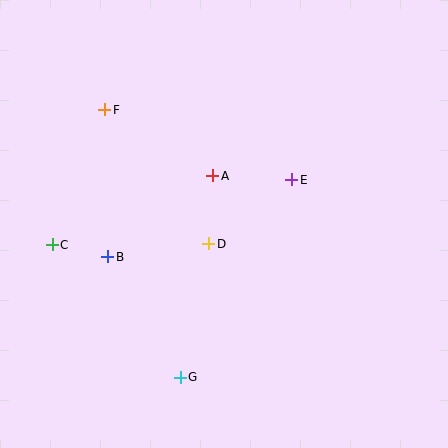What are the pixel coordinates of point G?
Point G is at (180, 377).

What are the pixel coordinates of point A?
Point A is at (213, 176).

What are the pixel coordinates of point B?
Point B is at (108, 257).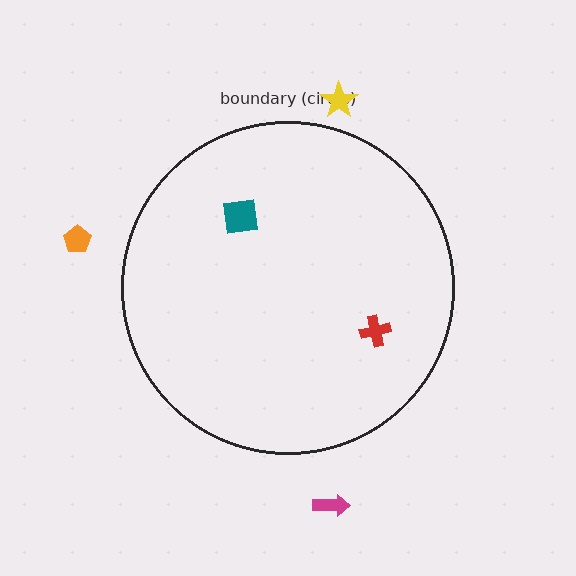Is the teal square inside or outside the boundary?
Inside.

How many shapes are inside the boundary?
2 inside, 3 outside.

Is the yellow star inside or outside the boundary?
Outside.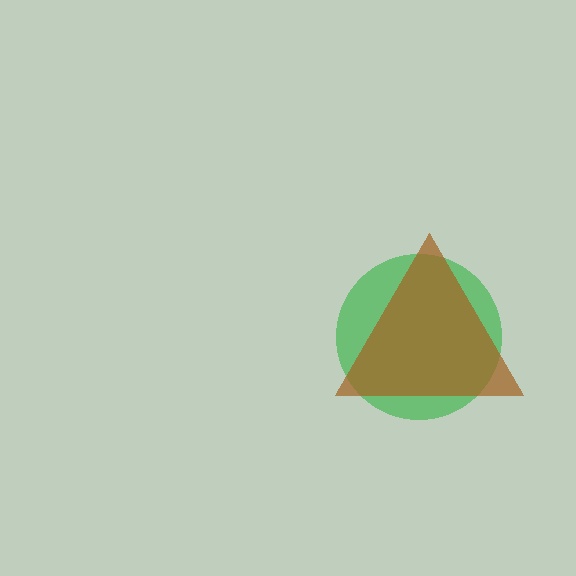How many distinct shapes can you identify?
There are 2 distinct shapes: a green circle, a brown triangle.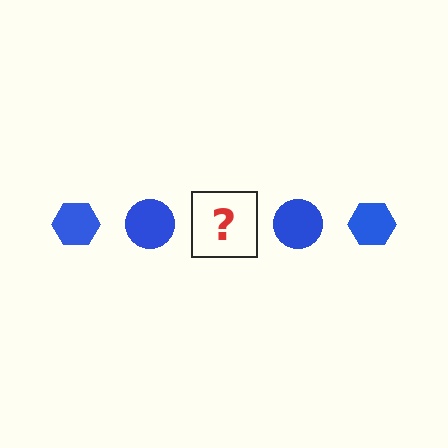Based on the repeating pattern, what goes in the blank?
The blank should be a blue hexagon.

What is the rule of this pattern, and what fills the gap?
The rule is that the pattern cycles through hexagon, circle shapes in blue. The gap should be filled with a blue hexagon.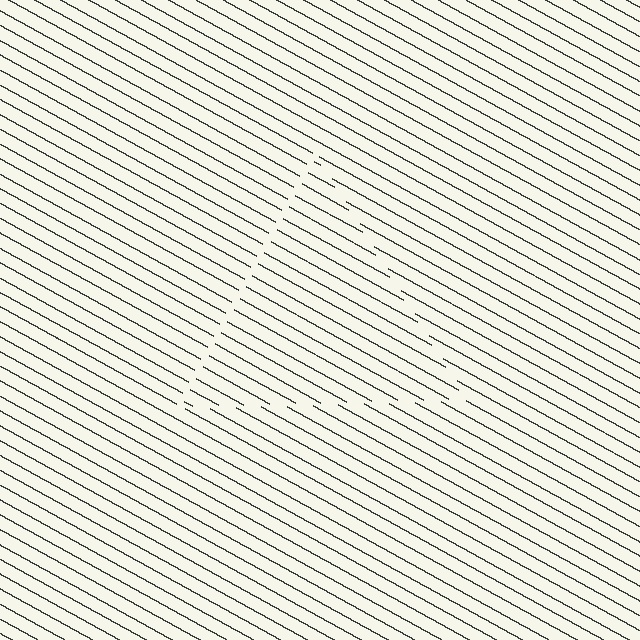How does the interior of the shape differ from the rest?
The interior of the shape contains the same grating, shifted by half a period — the contour is defined by the phase discontinuity where line-ends from the inner and outer gratings abut.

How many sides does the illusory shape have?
3 sides — the line-ends trace a triangle.